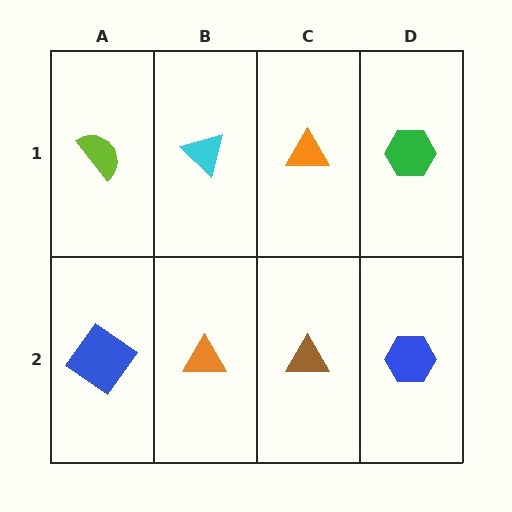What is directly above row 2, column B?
A cyan triangle.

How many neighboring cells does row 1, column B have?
3.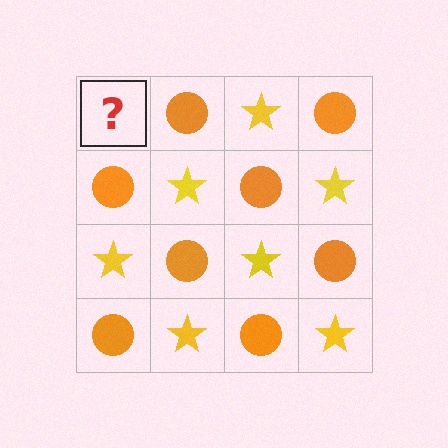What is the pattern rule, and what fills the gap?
The rule is that it alternates yellow star and orange circle in a checkerboard pattern. The gap should be filled with a yellow star.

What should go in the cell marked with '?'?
The missing cell should contain a yellow star.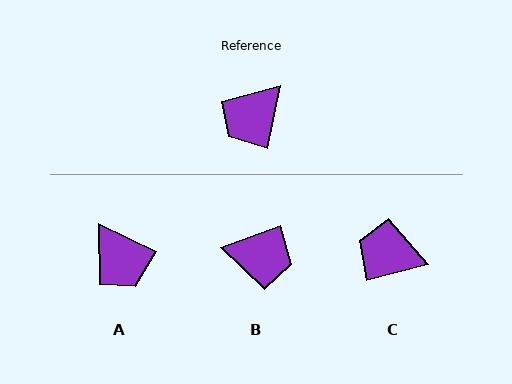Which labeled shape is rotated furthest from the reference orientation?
B, about 122 degrees away.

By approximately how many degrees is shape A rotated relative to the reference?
Approximately 76 degrees counter-clockwise.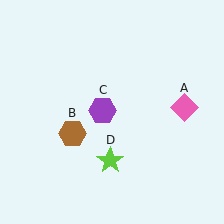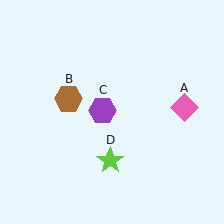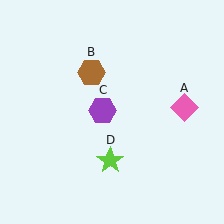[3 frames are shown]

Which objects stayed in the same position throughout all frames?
Pink diamond (object A) and purple hexagon (object C) and lime star (object D) remained stationary.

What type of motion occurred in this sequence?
The brown hexagon (object B) rotated clockwise around the center of the scene.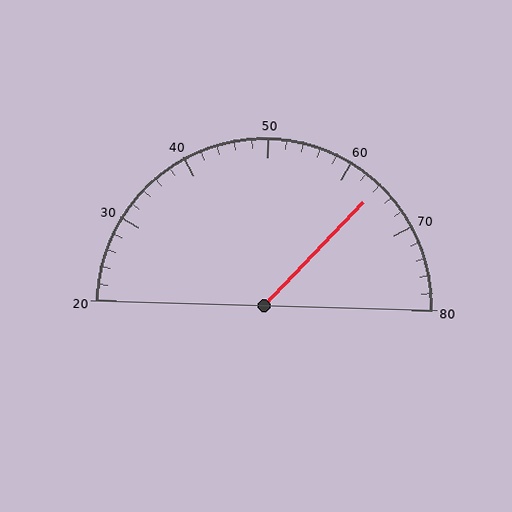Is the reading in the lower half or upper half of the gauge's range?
The reading is in the upper half of the range (20 to 80).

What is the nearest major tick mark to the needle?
The nearest major tick mark is 60.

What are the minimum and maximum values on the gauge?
The gauge ranges from 20 to 80.